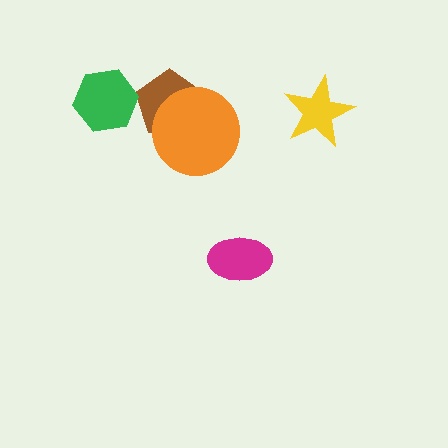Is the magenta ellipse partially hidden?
No, no other shape covers it.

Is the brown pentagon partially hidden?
Yes, it is partially covered by another shape.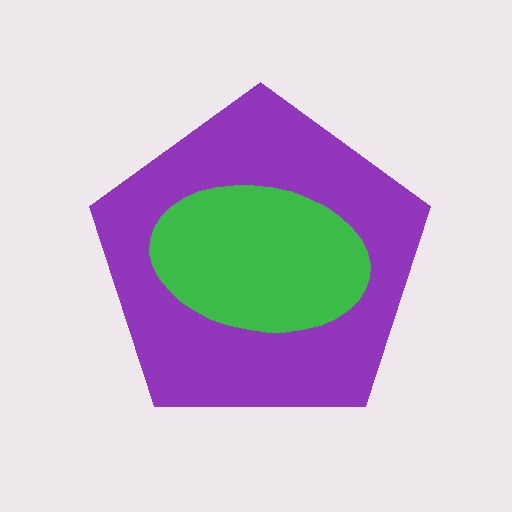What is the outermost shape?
The purple pentagon.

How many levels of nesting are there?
2.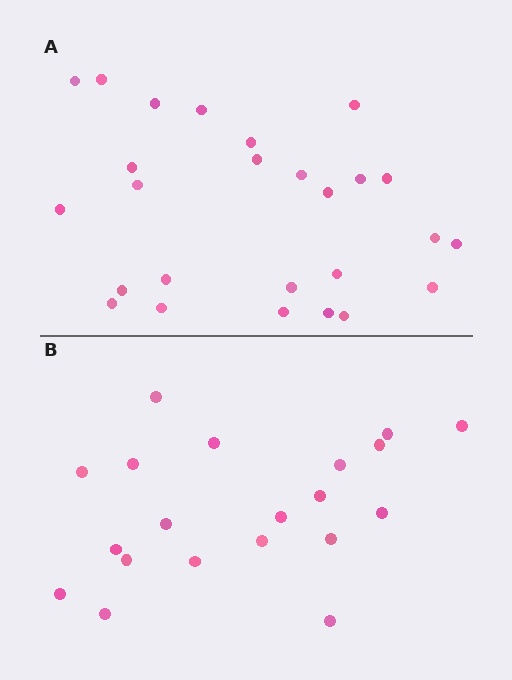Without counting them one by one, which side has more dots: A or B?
Region A (the top region) has more dots.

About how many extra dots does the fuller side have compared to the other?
Region A has about 6 more dots than region B.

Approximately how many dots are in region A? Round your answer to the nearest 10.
About 30 dots. (The exact count is 26, which rounds to 30.)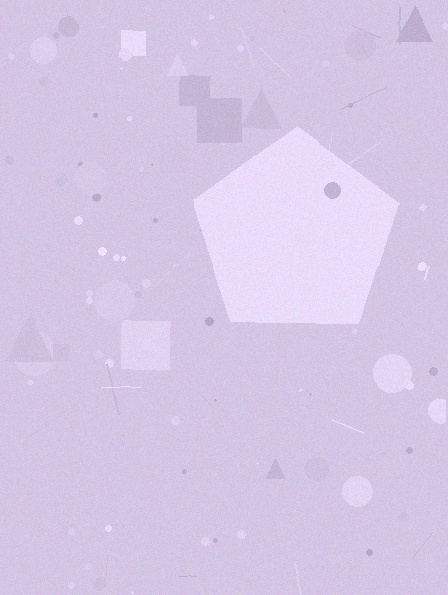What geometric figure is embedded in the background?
A pentagon is embedded in the background.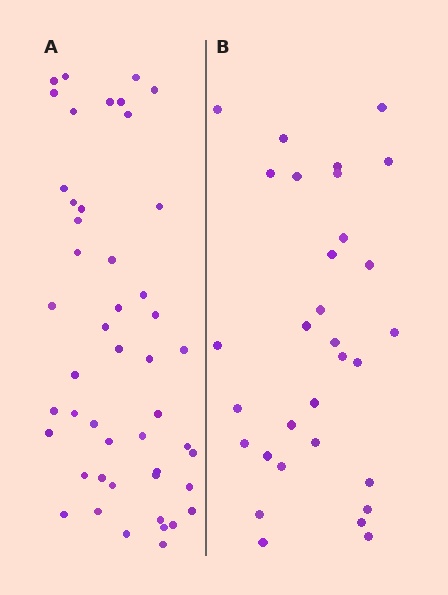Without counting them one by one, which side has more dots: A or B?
Region A (the left region) has more dots.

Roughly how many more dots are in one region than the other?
Region A has approximately 15 more dots than region B.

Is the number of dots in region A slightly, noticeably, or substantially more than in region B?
Region A has substantially more. The ratio is roughly 1.5 to 1.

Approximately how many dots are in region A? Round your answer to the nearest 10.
About 50 dots. (The exact count is 48, which rounds to 50.)